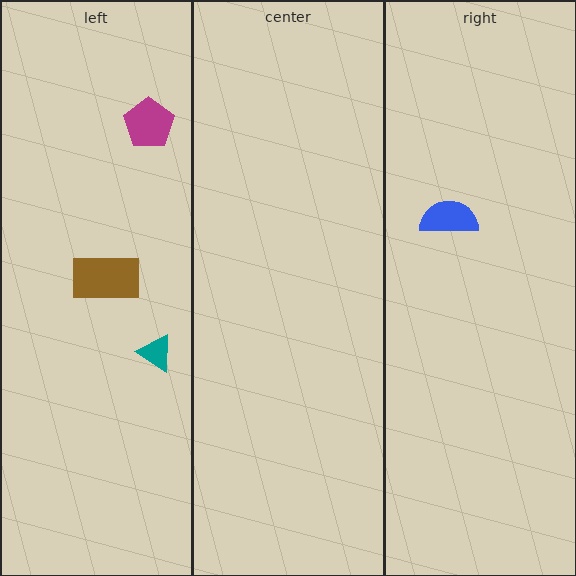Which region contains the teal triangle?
The left region.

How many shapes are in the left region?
3.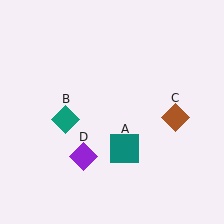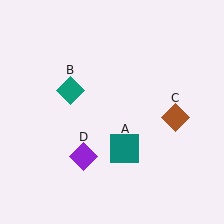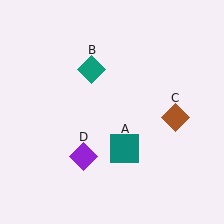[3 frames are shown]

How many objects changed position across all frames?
1 object changed position: teal diamond (object B).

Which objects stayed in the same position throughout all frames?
Teal square (object A) and brown diamond (object C) and purple diamond (object D) remained stationary.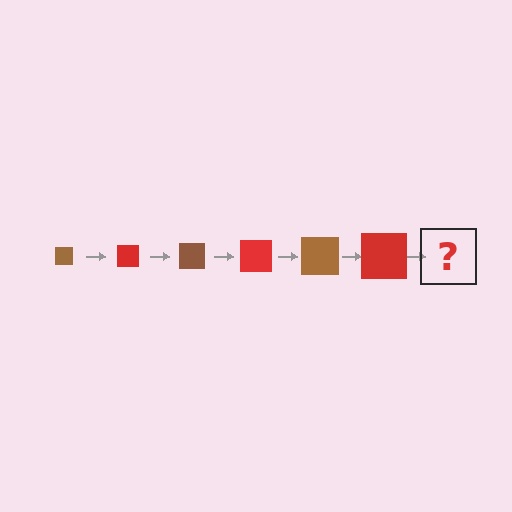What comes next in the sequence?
The next element should be a brown square, larger than the previous one.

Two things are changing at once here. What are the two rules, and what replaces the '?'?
The two rules are that the square grows larger each step and the color cycles through brown and red. The '?' should be a brown square, larger than the previous one.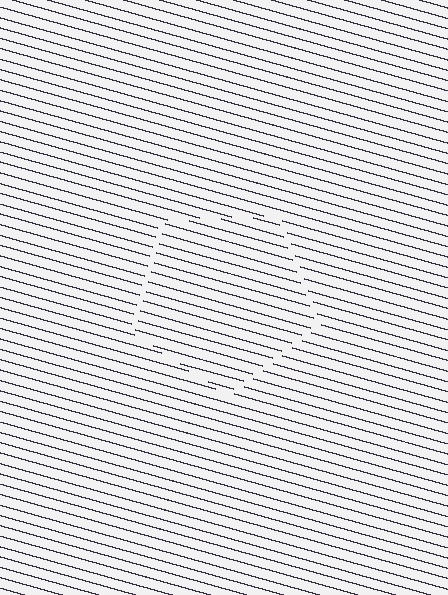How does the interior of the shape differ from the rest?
The interior of the shape contains the same grating, shifted by half a period — the contour is defined by the phase discontinuity where line-ends from the inner and outer gratings abut.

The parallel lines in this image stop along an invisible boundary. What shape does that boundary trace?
An illusory pentagon. The interior of the shape contains the same grating, shifted by half a period — the contour is defined by the phase discontinuity where line-ends from the inner and outer gratings abut.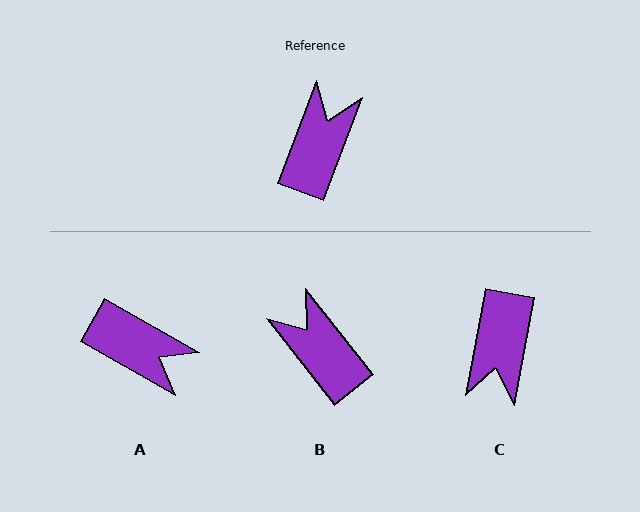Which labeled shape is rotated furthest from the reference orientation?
C, about 170 degrees away.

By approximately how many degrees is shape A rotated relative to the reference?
Approximately 99 degrees clockwise.